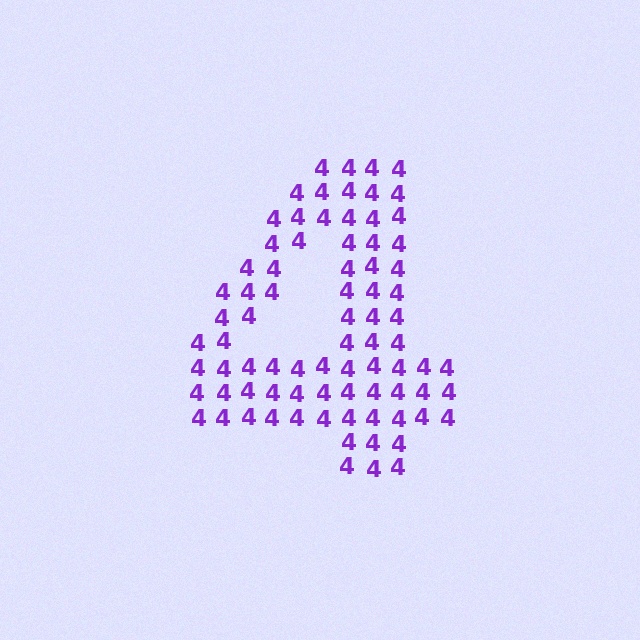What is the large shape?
The large shape is the digit 4.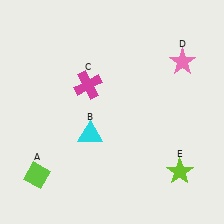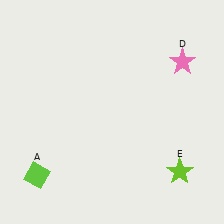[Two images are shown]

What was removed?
The magenta cross (C), the cyan triangle (B) were removed in Image 2.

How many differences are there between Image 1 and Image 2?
There are 2 differences between the two images.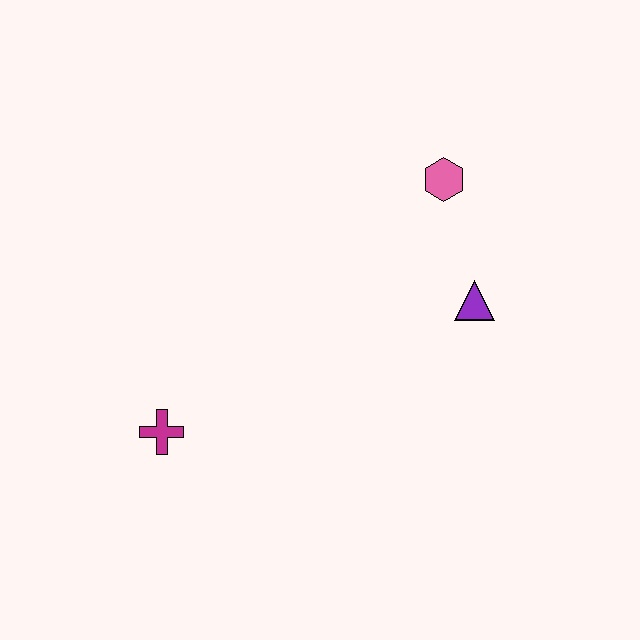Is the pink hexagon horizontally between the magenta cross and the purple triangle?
Yes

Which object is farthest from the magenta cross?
The pink hexagon is farthest from the magenta cross.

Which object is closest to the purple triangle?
The pink hexagon is closest to the purple triangle.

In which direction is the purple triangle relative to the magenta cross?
The purple triangle is to the right of the magenta cross.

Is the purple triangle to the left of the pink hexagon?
No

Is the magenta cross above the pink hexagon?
No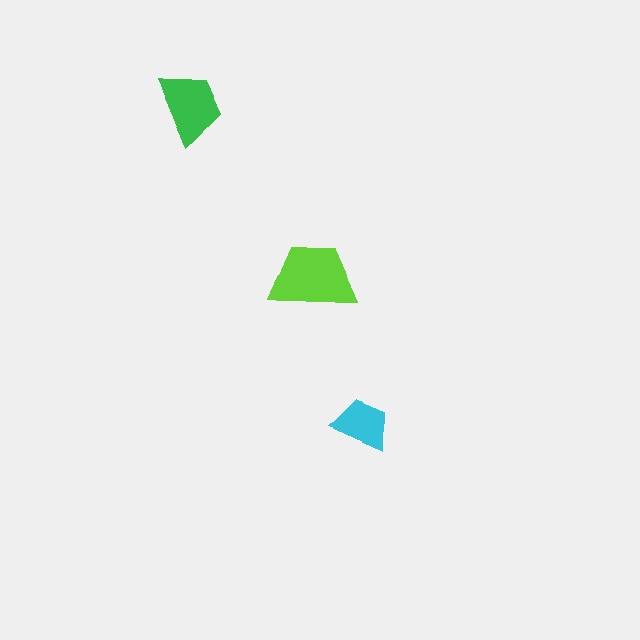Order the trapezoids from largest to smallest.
the lime one, the green one, the cyan one.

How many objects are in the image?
There are 3 objects in the image.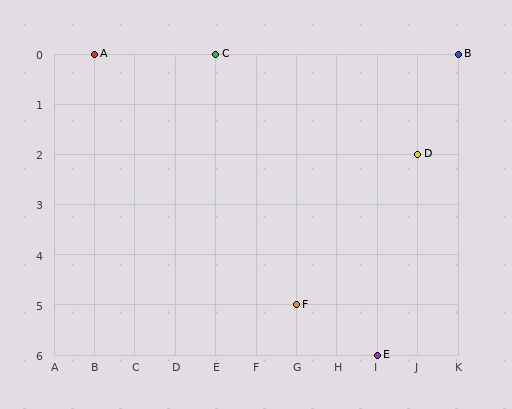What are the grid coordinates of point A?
Point A is at grid coordinates (B, 0).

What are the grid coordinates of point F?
Point F is at grid coordinates (G, 5).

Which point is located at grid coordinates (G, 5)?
Point F is at (G, 5).